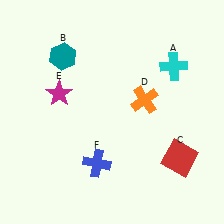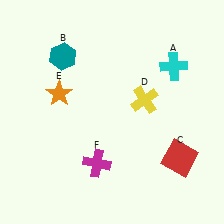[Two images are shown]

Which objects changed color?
D changed from orange to yellow. E changed from magenta to orange. F changed from blue to magenta.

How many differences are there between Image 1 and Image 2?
There are 3 differences between the two images.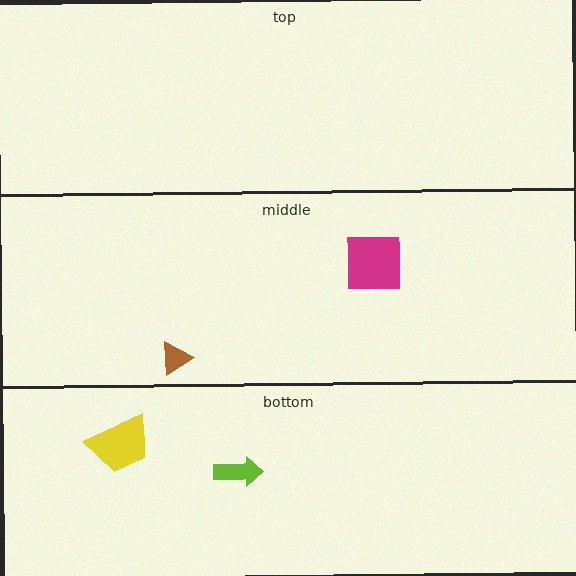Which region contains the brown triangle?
The middle region.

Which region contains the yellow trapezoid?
The bottom region.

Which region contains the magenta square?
The middle region.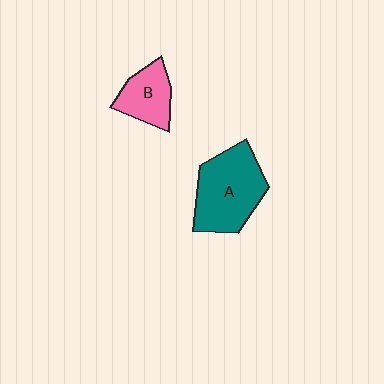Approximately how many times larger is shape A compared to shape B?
Approximately 1.8 times.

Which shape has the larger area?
Shape A (teal).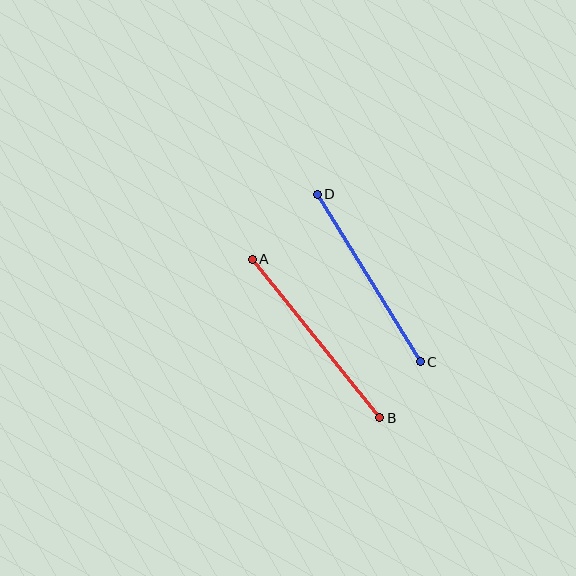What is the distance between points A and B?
The distance is approximately 203 pixels.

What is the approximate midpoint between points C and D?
The midpoint is at approximately (369, 278) pixels.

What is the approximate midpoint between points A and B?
The midpoint is at approximately (316, 339) pixels.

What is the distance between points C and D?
The distance is approximately 197 pixels.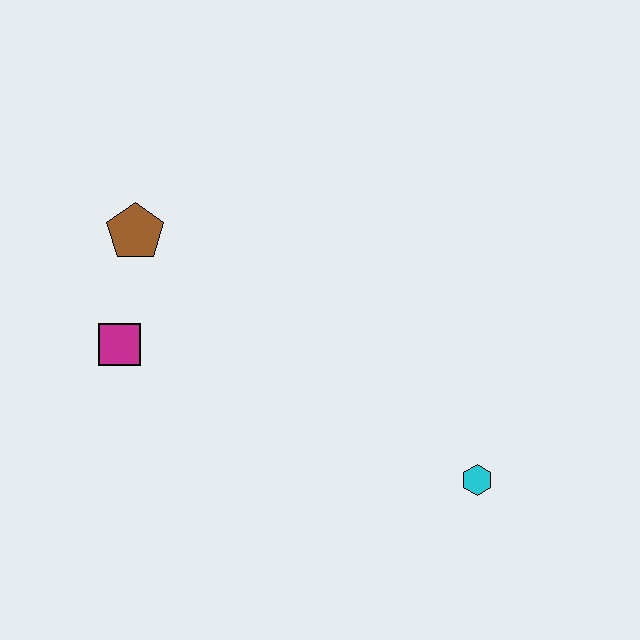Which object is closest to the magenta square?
The brown pentagon is closest to the magenta square.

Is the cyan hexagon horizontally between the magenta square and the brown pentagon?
No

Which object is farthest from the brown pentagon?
The cyan hexagon is farthest from the brown pentagon.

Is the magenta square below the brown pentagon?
Yes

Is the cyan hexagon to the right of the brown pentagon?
Yes